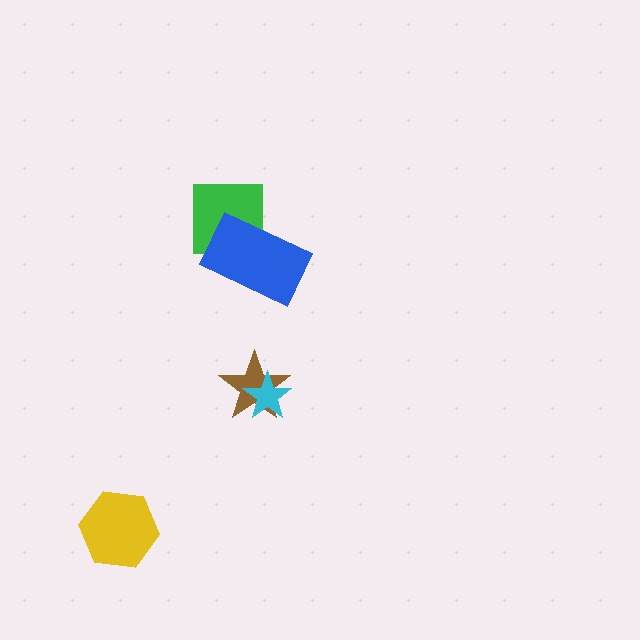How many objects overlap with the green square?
1 object overlaps with the green square.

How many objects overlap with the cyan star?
1 object overlaps with the cyan star.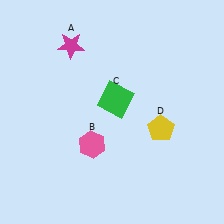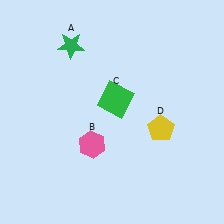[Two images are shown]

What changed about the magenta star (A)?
In Image 1, A is magenta. In Image 2, it changed to green.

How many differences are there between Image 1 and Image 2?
There is 1 difference between the two images.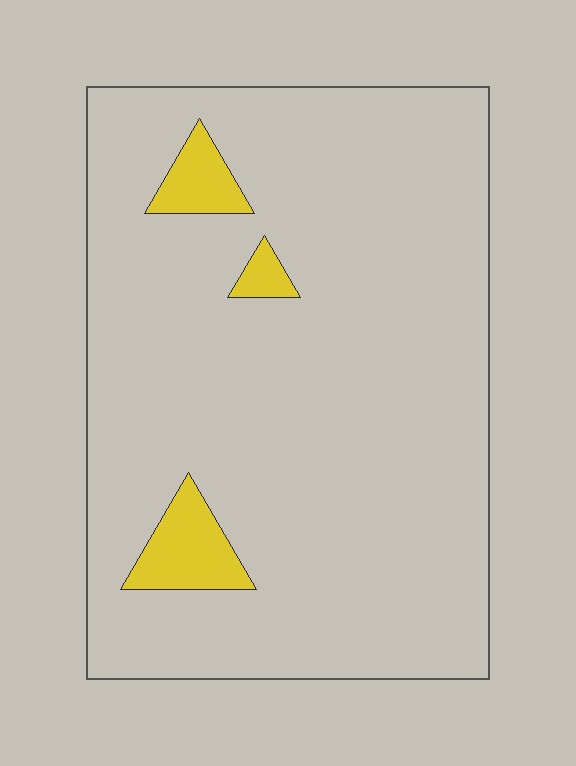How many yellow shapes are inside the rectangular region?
3.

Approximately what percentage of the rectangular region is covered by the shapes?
Approximately 5%.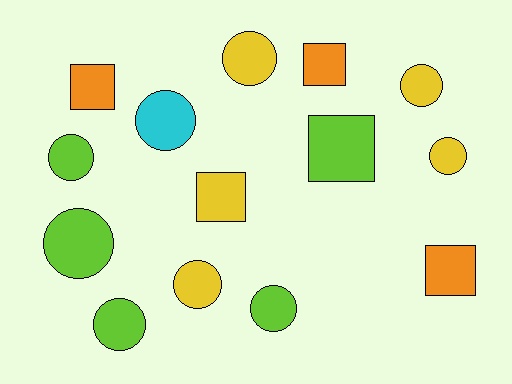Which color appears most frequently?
Yellow, with 5 objects.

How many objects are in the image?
There are 14 objects.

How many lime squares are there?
There is 1 lime square.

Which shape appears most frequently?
Circle, with 9 objects.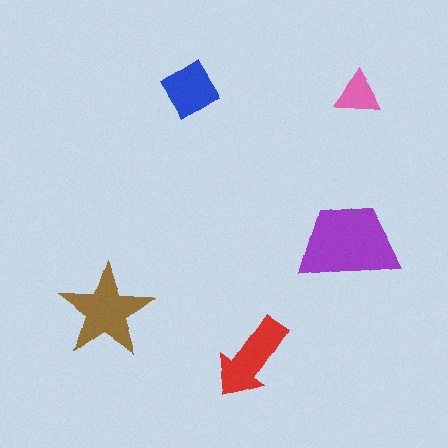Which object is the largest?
The purple trapezoid.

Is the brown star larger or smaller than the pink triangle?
Larger.